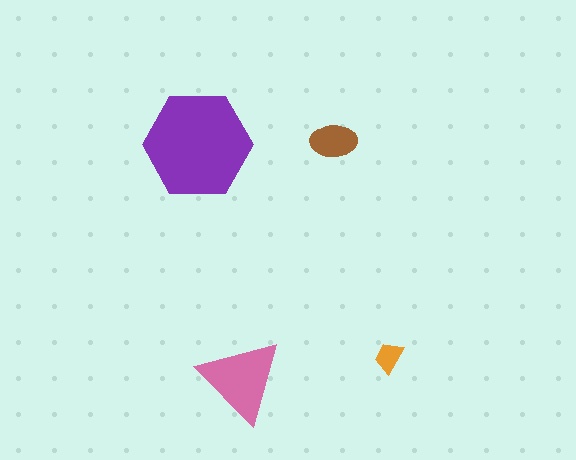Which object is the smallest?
The orange trapezoid.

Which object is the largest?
The purple hexagon.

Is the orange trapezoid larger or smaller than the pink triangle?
Smaller.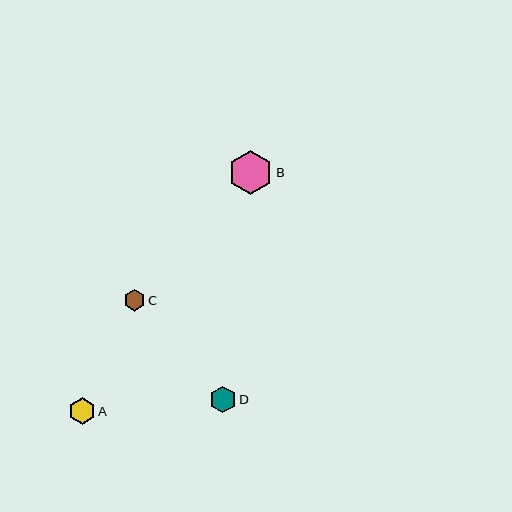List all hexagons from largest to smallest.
From largest to smallest: B, A, D, C.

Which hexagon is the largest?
Hexagon B is the largest with a size of approximately 44 pixels.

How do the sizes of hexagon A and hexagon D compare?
Hexagon A and hexagon D are approximately the same size.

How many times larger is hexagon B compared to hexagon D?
Hexagon B is approximately 1.7 times the size of hexagon D.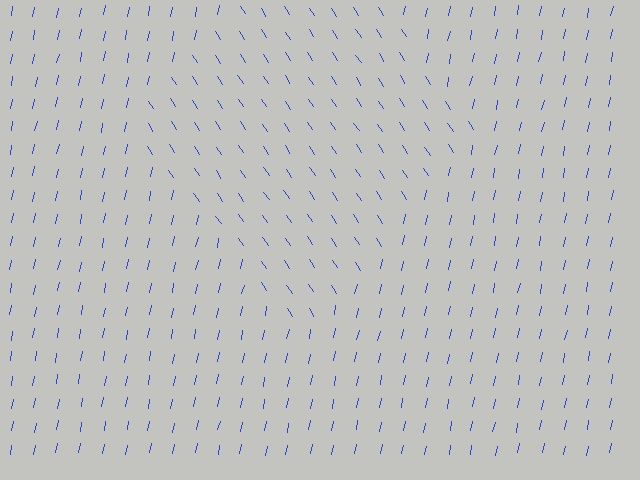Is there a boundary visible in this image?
Yes, there is a texture boundary formed by a change in line orientation.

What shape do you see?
I see a diamond.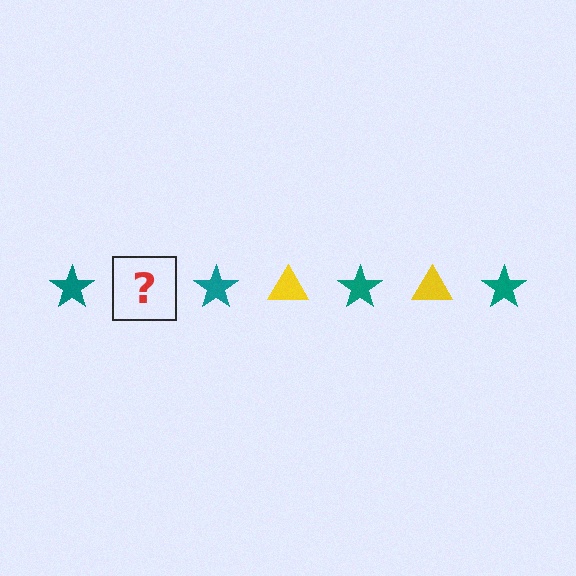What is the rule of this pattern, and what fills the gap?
The rule is that the pattern alternates between teal star and yellow triangle. The gap should be filled with a yellow triangle.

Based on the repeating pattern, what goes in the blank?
The blank should be a yellow triangle.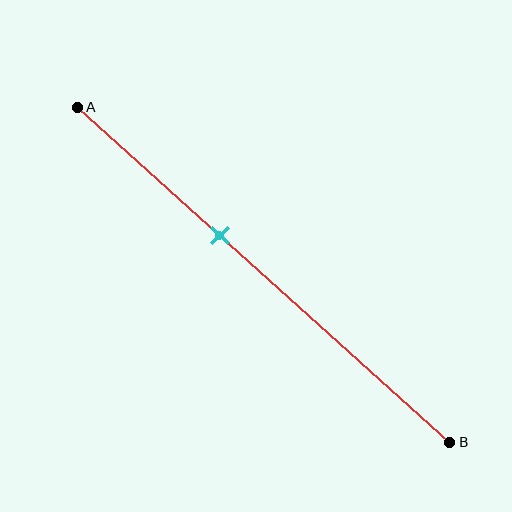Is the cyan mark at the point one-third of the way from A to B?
No, the mark is at about 40% from A, not at the 33% one-third point.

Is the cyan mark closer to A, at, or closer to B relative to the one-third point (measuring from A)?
The cyan mark is closer to point B than the one-third point of segment AB.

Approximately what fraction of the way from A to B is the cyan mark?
The cyan mark is approximately 40% of the way from A to B.